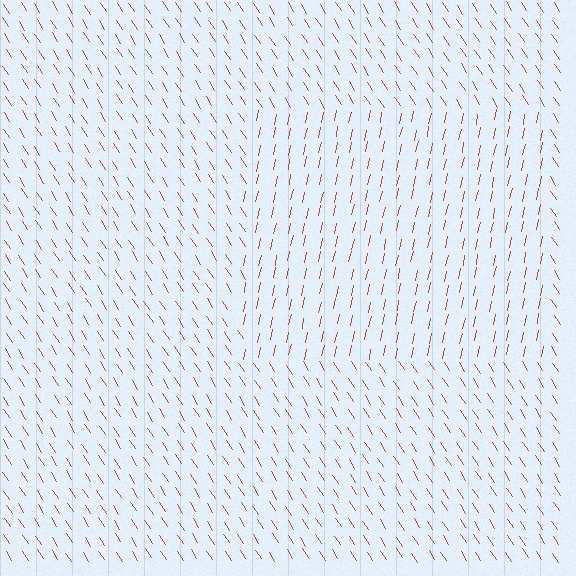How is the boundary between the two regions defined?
The boundary is defined purely by a change in line orientation (approximately 45 degrees difference). All lines are the same color and thickness.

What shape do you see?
I see a rectangle.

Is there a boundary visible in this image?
Yes, there is a texture boundary formed by a change in line orientation.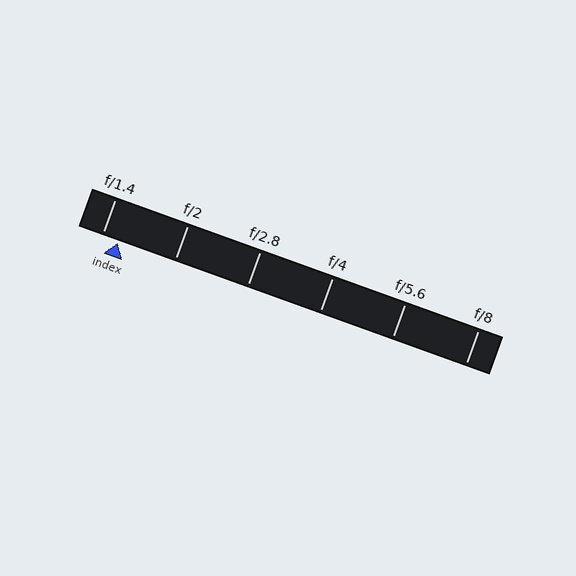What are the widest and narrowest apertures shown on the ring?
The widest aperture shown is f/1.4 and the narrowest is f/8.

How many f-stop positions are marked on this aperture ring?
There are 6 f-stop positions marked.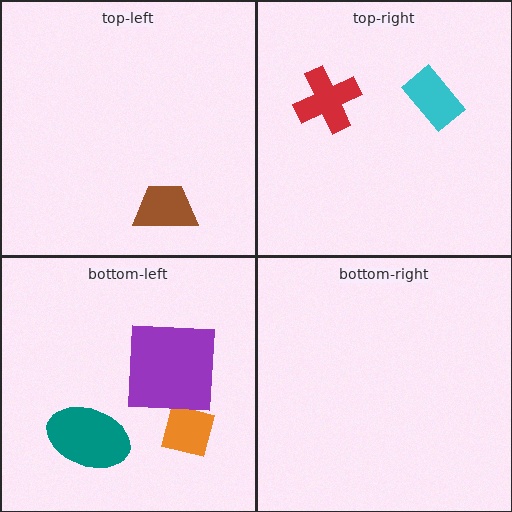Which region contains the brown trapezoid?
The top-left region.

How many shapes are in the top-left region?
1.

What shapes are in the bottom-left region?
The teal ellipse, the orange square, the purple square.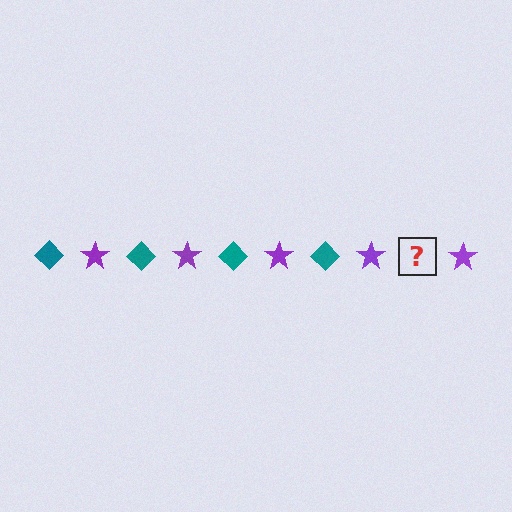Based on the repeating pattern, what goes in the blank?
The blank should be a teal diamond.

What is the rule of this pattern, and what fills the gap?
The rule is that the pattern alternates between teal diamond and purple star. The gap should be filled with a teal diamond.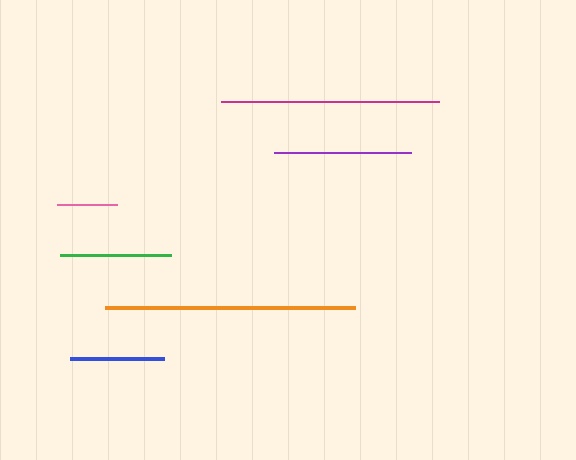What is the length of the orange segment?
The orange segment is approximately 250 pixels long.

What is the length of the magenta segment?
The magenta segment is approximately 218 pixels long.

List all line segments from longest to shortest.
From longest to shortest: orange, magenta, purple, green, blue, pink.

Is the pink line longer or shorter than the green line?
The green line is longer than the pink line.